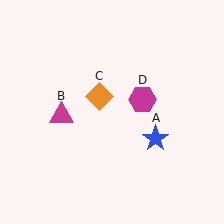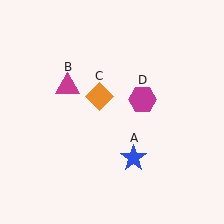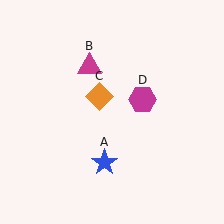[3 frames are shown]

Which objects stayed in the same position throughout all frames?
Orange diamond (object C) and magenta hexagon (object D) remained stationary.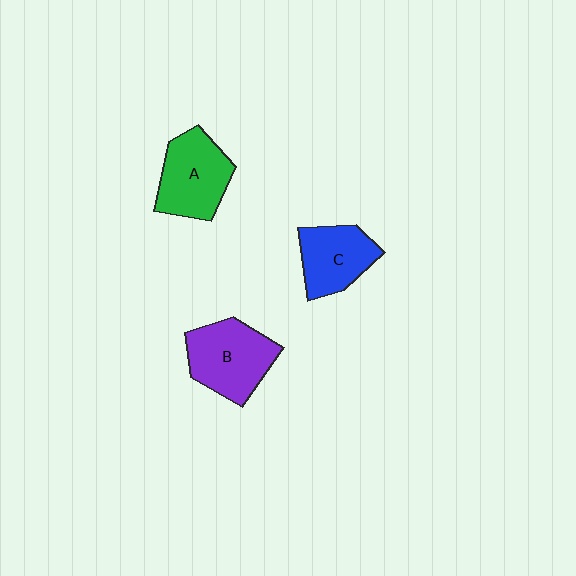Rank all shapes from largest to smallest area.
From largest to smallest: B (purple), A (green), C (blue).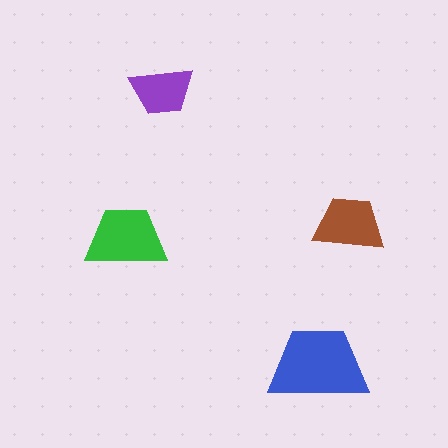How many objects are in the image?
There are 4 objects in the image.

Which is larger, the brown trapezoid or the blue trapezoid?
The blue one.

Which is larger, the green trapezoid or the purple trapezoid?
The green one.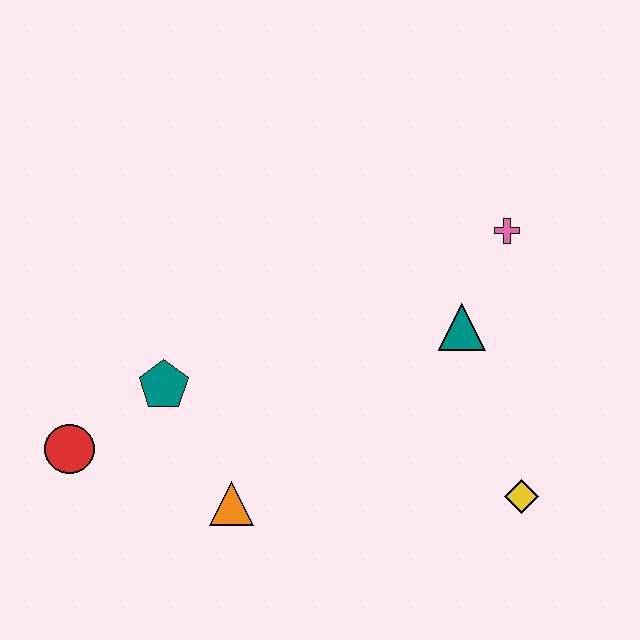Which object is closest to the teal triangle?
The pink cross is closest to the teal triangle.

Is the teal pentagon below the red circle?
No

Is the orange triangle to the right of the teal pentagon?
Yes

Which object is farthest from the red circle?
The pink cross is farthest from the red circle.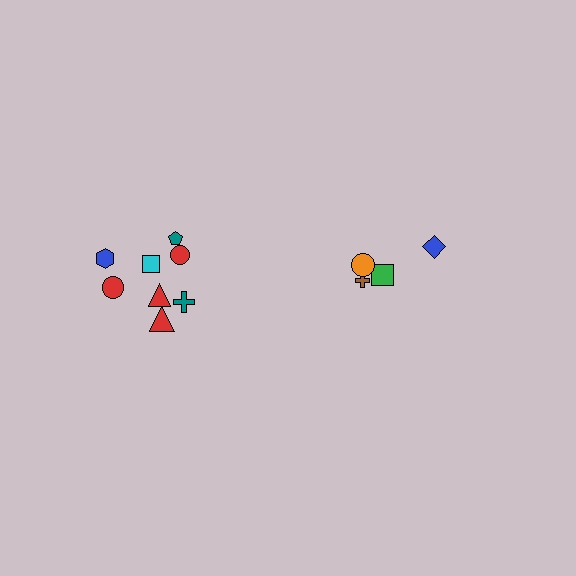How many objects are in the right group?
There are 4 objects.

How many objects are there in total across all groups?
There are 12 objects.